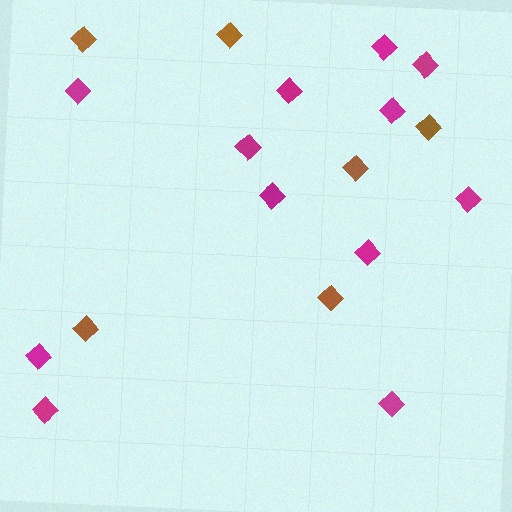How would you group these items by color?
There are 2 groups: one group of brown diamonds (6) and one group of magenta diamonds (12).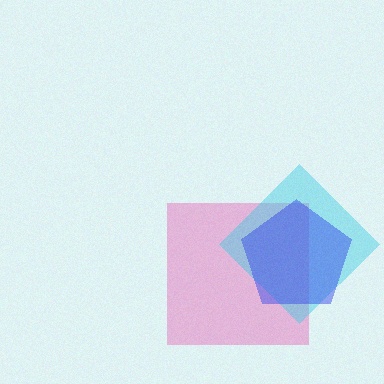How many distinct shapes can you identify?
There are 3 distinct shapes: a pink square, a cyan diamond, a blue pentagon.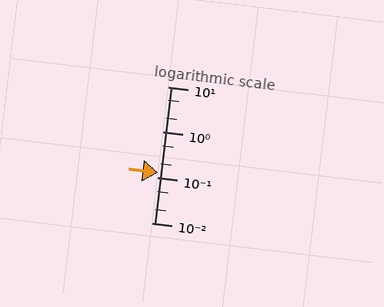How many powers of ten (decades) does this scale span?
The scale spans 3 decades, from 0.01 to 10.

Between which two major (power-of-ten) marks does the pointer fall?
The pointer is between 0.1 and 1.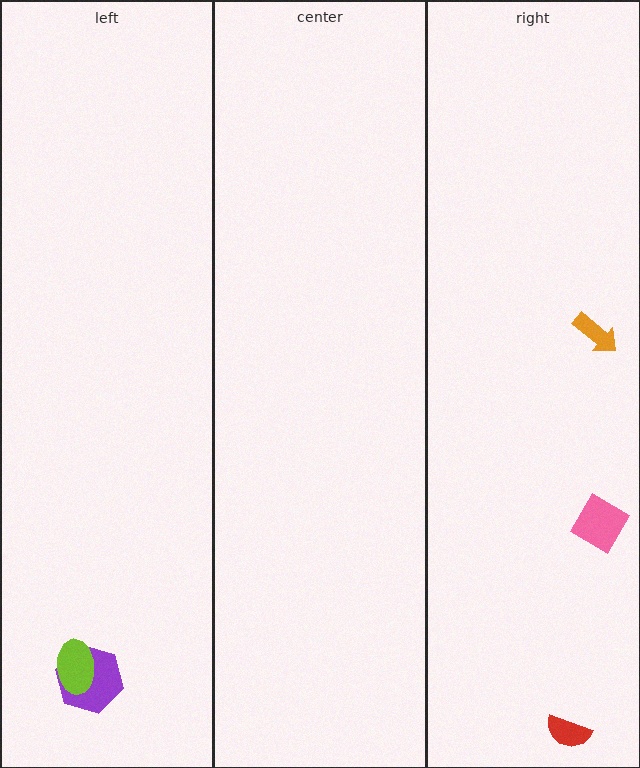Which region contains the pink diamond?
The right region.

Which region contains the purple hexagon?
The left region.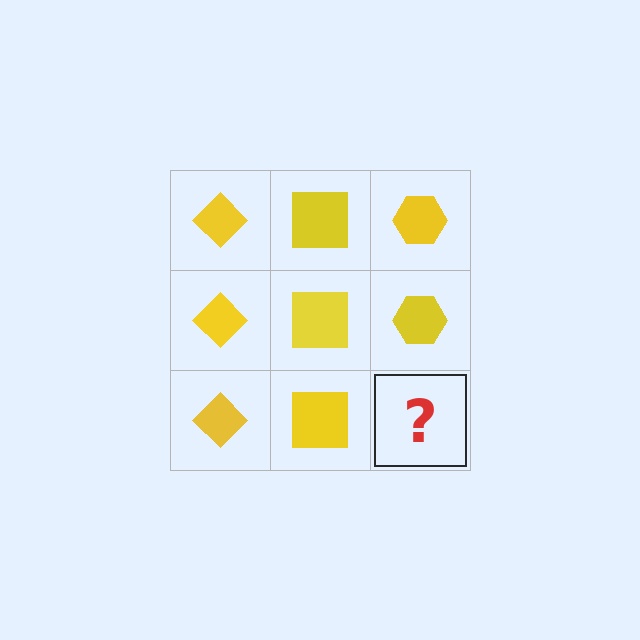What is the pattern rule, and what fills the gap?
The rule is that each column has a consistent shape. The gap should be filled with a yellow hexagon.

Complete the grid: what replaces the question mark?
The question mark should be replaced with a yellow hexagon.